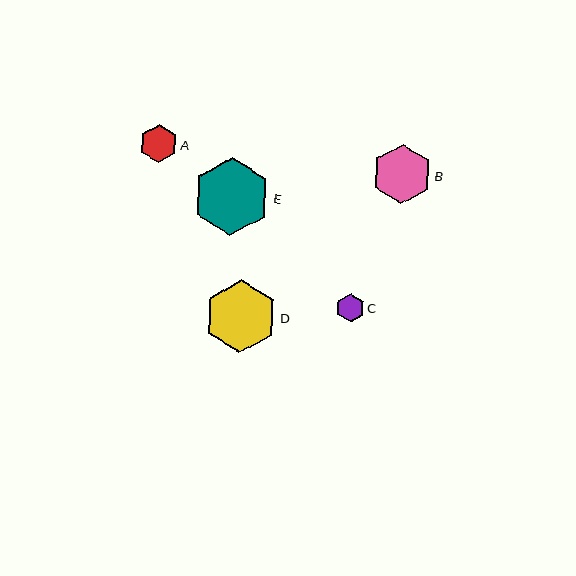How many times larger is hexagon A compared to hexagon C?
Hexagon A is approximately 1.4 times the size of hexagon C.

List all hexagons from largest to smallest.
From largest to smallest: E, D, B, A, C.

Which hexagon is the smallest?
Hexagon C is the smallest with a size of approximately 28 pixels.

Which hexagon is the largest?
Hexagon E is the largest with a size of approximately 78 pixels.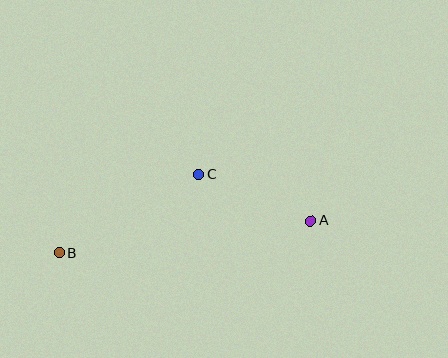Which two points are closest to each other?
Points A and C are closest to each other.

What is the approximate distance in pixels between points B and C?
The distance between B and C is approximately 160 pixels.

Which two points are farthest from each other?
Points A and B are farthest from each other.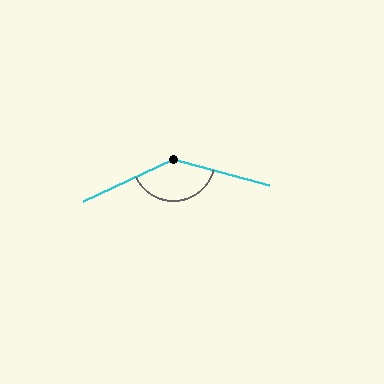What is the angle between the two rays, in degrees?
Approximately 140 degrees.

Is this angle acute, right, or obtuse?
It is obtuse.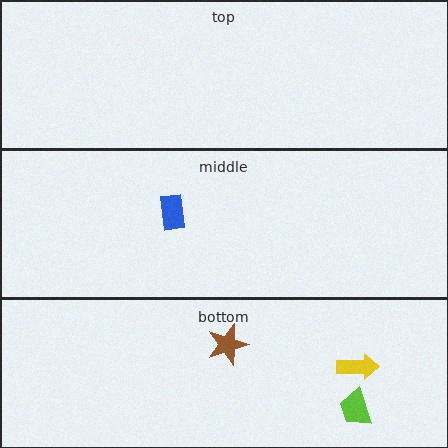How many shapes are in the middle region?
1.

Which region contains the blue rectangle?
The middle region.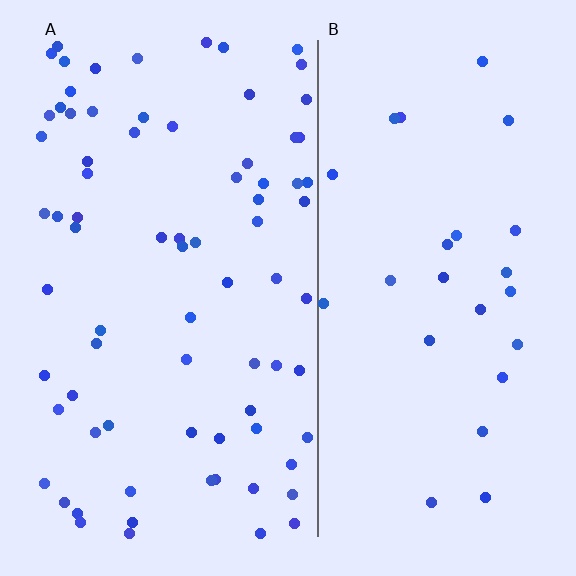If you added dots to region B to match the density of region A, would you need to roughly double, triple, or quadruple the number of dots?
Approximately triple.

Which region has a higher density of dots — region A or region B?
A (the left).